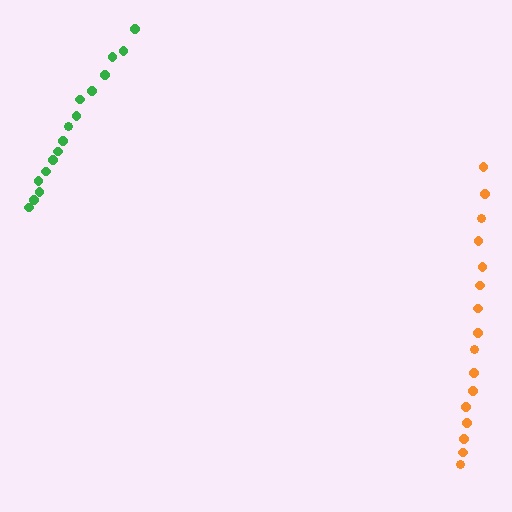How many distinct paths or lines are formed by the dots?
There are 2 distinct paths.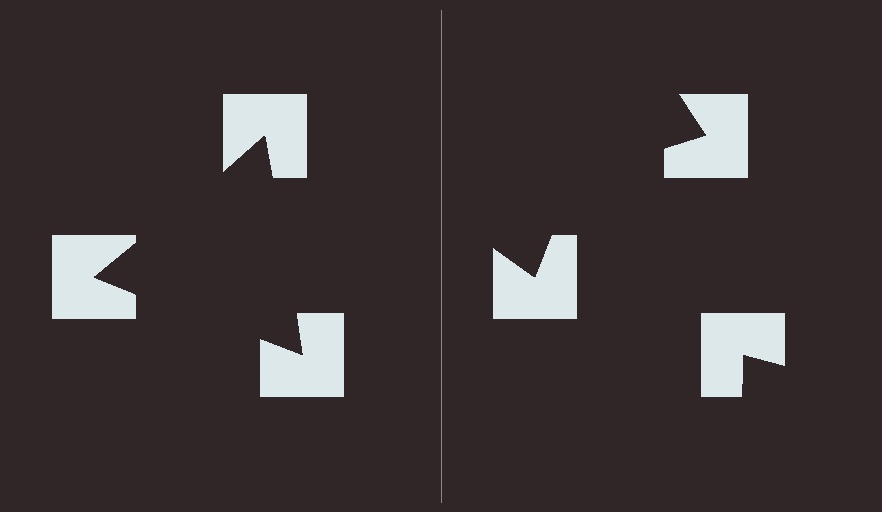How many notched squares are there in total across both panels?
6 — 3 on each side.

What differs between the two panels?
The notched squares are positioned identically on both sides; only the wedge orientations differ. On the left they align to a triangle; on the right they are misaligned.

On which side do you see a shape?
An illusory triangle appears on the left side. On the right side the wedge cuts are rotated, so no coherent shape forms.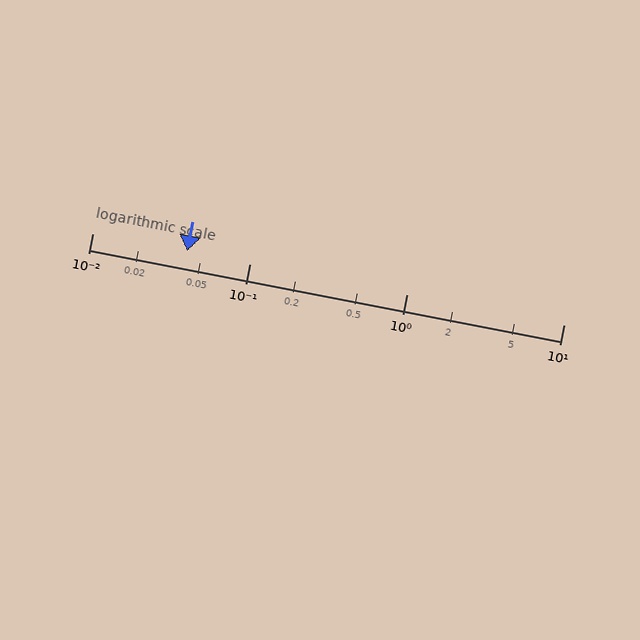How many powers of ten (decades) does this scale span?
The scale spans 3 decades, from 0.01 to 10.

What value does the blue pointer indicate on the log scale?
The pointer indicates approximately 0.04.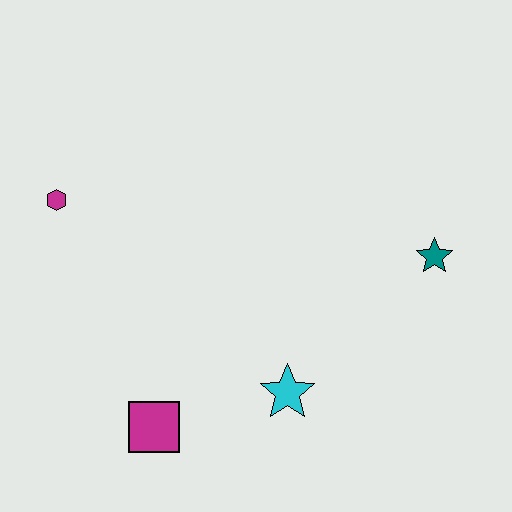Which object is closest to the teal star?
The cyan star is closest to the teal star.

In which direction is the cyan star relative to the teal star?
The cyan star is to the left of the teal star.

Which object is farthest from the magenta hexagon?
The teal star is farthest from the magenta hexagon.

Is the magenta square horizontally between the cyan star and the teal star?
No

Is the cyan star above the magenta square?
Yes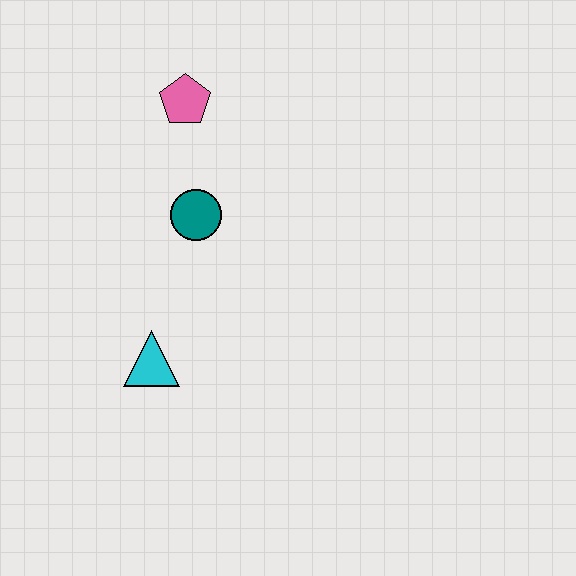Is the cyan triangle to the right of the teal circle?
No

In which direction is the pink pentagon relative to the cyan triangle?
The pink pentagon is above the cyan triangle.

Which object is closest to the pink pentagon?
The teal circle is closest to the pink pentagon.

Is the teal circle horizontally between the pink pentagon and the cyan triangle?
No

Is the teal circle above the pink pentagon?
No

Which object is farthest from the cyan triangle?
The pink pentagon is farthest from the cyan triangle.